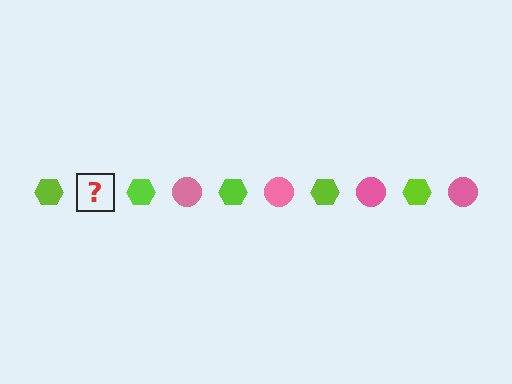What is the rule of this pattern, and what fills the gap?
The rule is that the pattern alternates between lime hexagon and pink circle. The gap should be filled with a pink circle.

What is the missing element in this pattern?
The missing element is a pink circle.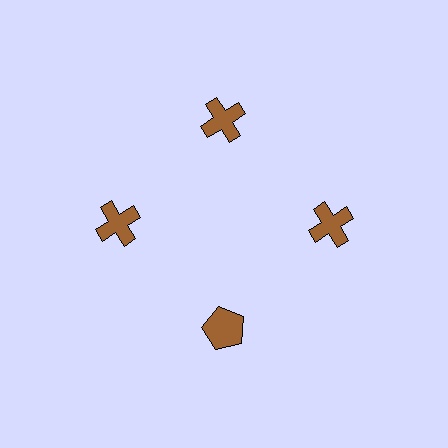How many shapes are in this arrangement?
There are 4 shapes arranged in a ring pattern.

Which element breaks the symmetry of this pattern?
The brown pentagon at roughly the 6 o'clock position breaks the symmetry. All other shapes are brown crosses.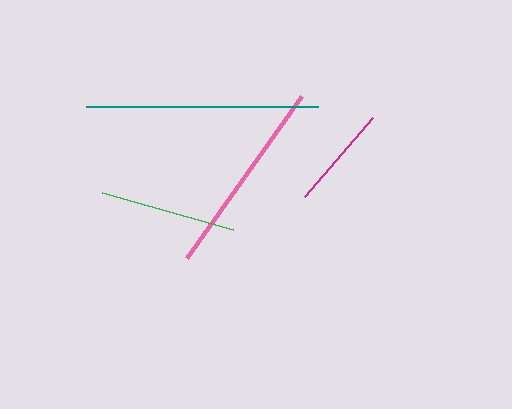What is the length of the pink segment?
The pink segment is approximately 199 pixels long.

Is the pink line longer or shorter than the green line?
The pink line is longer than the green line.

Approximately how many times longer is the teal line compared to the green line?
The teal line is approximately 1.7 times the length of the green line.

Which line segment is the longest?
The teal line is the longest at approximately 232 pixels.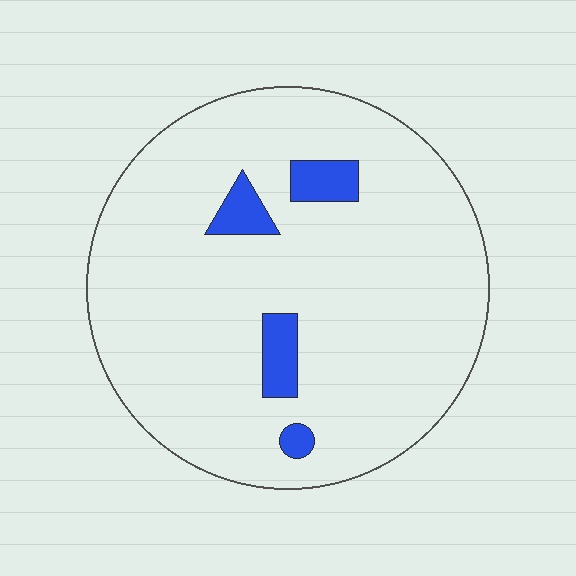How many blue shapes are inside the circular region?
4.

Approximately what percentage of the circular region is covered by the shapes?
Approximately 5%.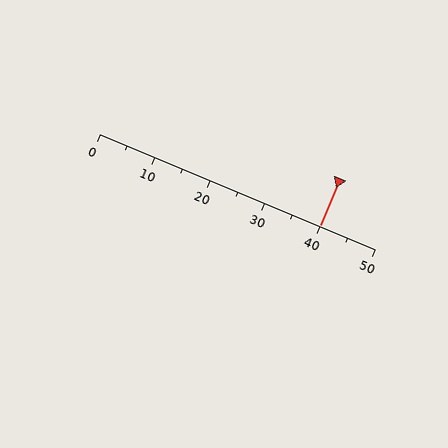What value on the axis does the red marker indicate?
The marker indicates approximately 40.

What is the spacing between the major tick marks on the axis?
The major ticks are spaced 10 apart.